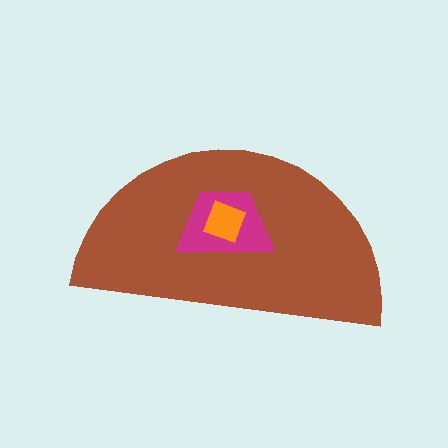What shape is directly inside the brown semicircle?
The magenta trapezoid.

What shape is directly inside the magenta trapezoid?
The orange square.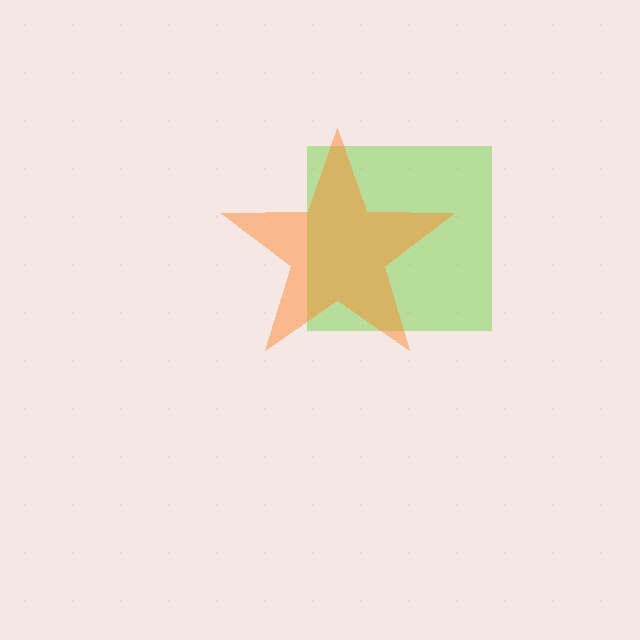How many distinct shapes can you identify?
There are 2 distinct shapes: a lime square, an orange star.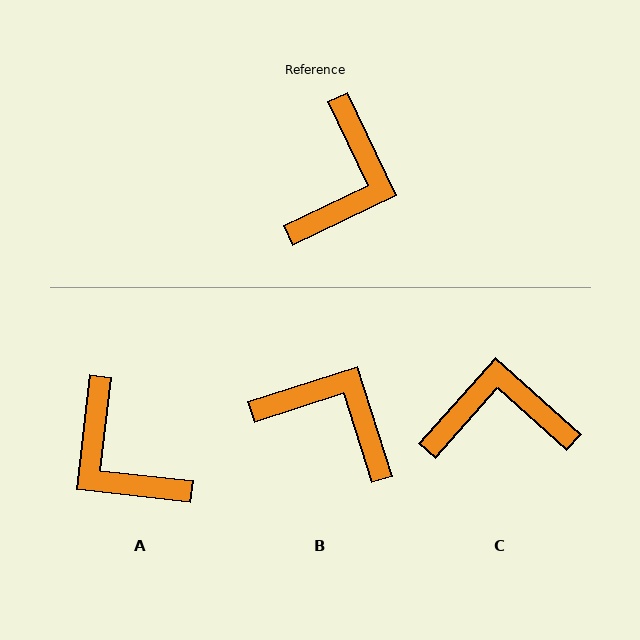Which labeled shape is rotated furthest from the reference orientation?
A, about 122 degrees away.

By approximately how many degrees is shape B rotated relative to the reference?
Approximately 82 degrees counter-clockwise.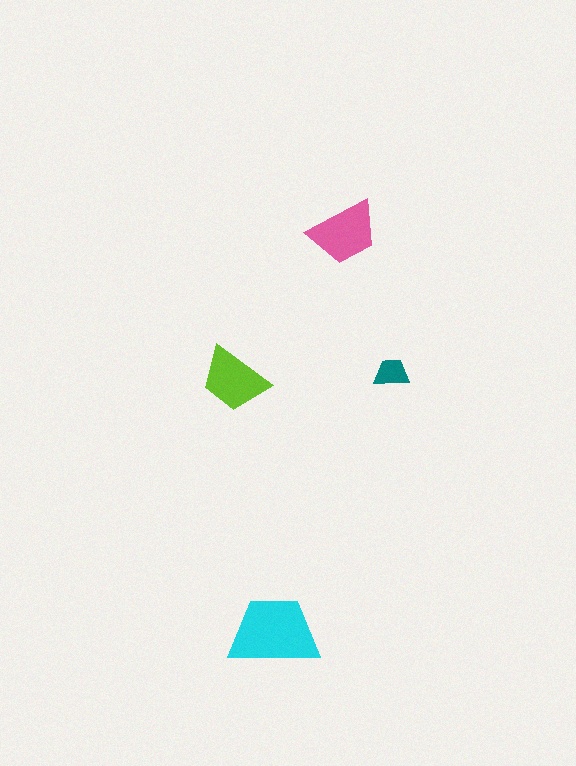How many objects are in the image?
There are 4 objects in the image.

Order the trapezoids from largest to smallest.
the cyan one, the pink one, the lime one, the teal one.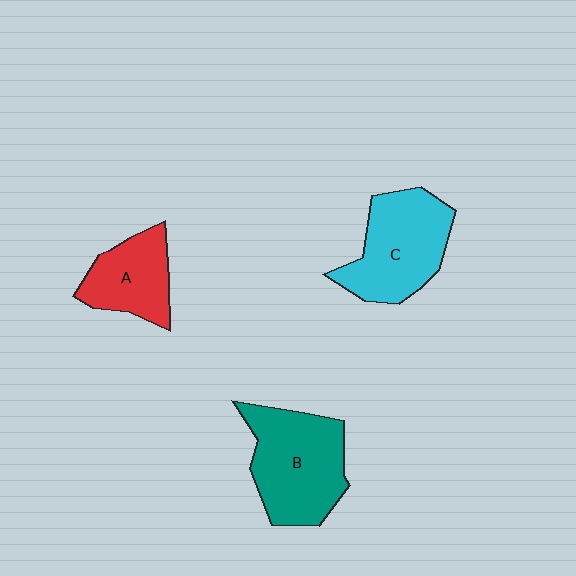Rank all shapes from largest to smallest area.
From largest to smallest: B (teal), C (cyan), A (red).